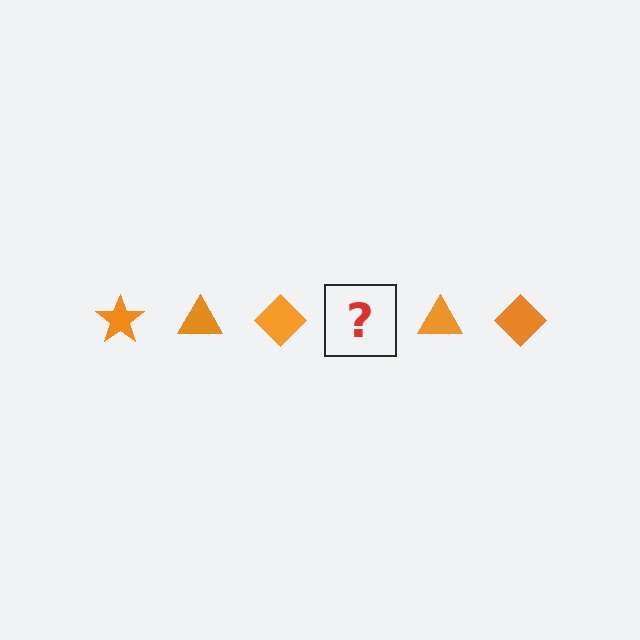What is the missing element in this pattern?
The missing element is an orange star.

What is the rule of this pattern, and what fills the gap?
The rule is that the pattern cycles through star, triangle, diamond shapes in orange. The gap should be filled with an orange star.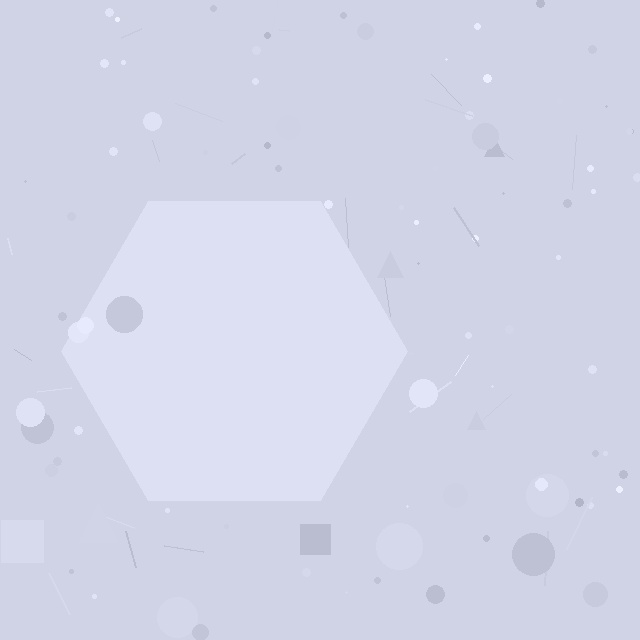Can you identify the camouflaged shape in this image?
The camouflaged shape is a hexagon.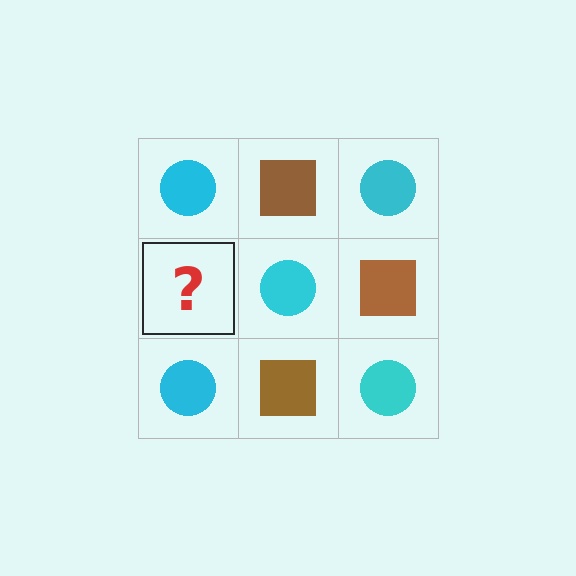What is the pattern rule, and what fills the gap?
The rule is that it alternates cyan circle and brown square in a checkerboard pattern. The gap should be filled with a brown square.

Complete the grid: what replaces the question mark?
The question mark should be replaced with a brown square.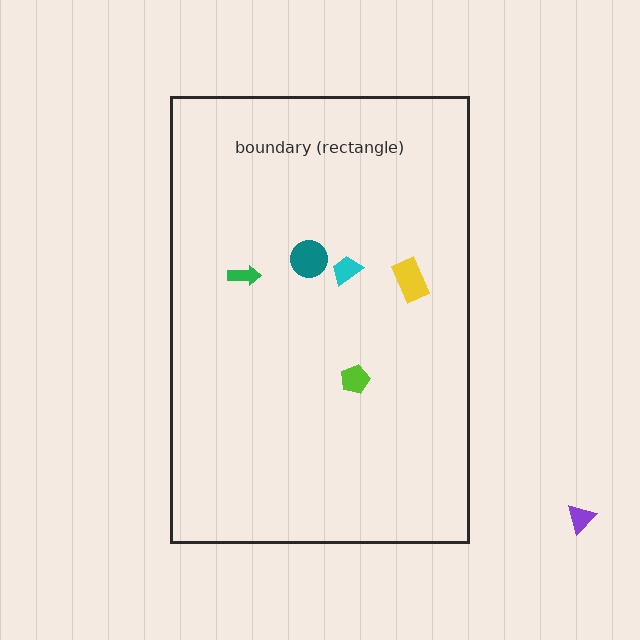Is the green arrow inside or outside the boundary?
Inside.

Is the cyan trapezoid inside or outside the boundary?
Inside.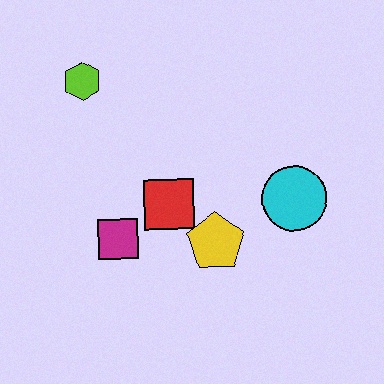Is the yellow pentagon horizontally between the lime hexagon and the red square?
No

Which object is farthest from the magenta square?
The cyan circle is farthest from the magenta square.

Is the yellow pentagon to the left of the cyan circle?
Yes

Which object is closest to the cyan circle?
The yellow pentagon is closest to the cyan circle.